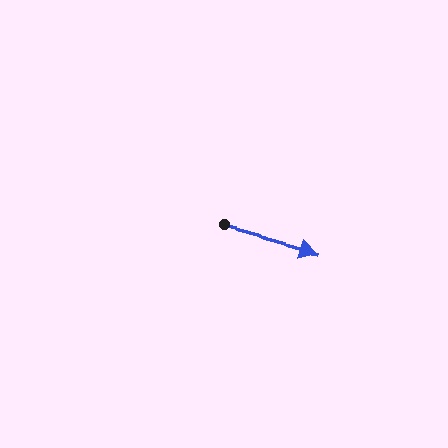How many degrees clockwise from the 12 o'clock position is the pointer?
Approximately 106 degrees.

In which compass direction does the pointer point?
East.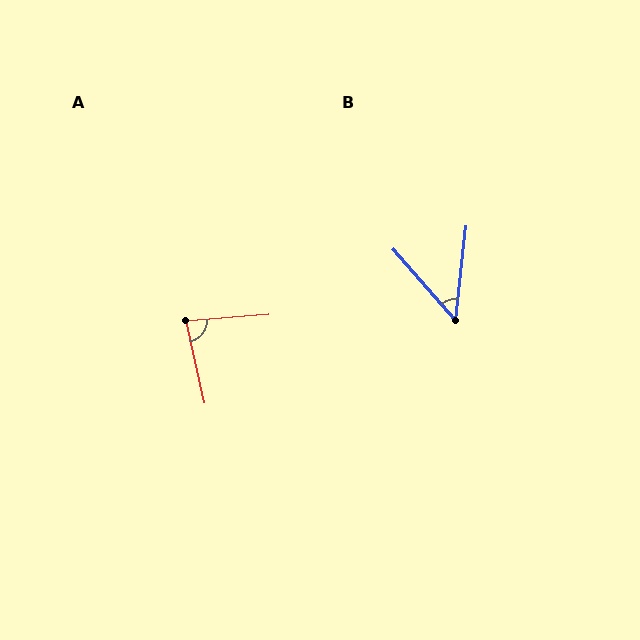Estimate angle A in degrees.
Approximately 82 degrees.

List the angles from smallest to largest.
B (48°), A (82°).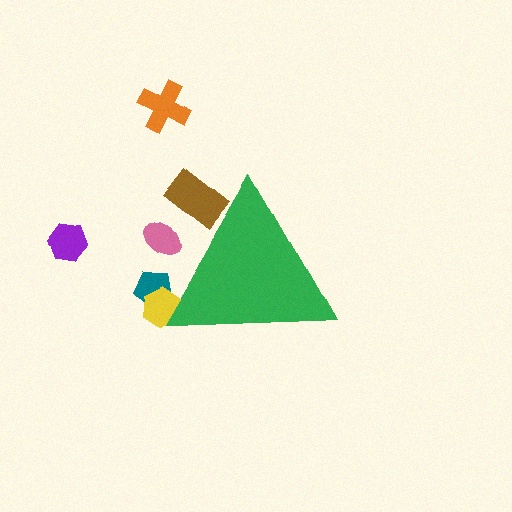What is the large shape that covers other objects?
A green triangle.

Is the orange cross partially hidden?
No, the orange cross is fully visible.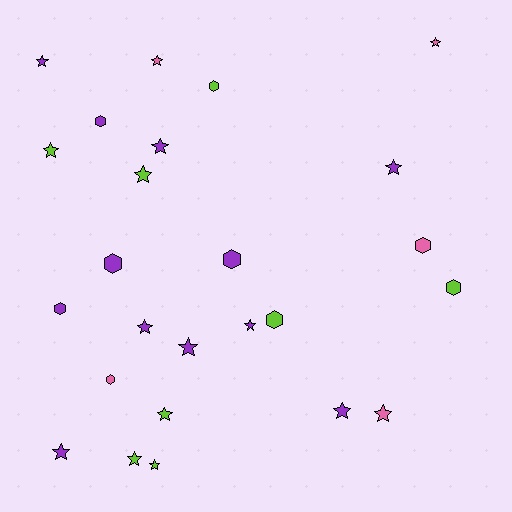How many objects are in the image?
There are 25 objects.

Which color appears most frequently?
Purple, with 12 objects.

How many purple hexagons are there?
There are 4 purple hexagons.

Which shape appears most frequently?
Star, with 16 objects.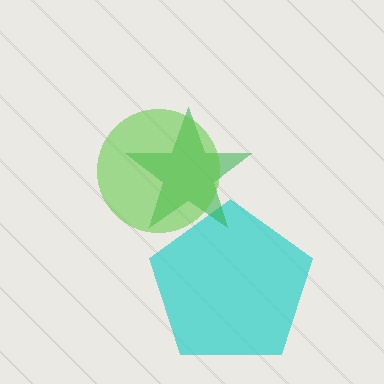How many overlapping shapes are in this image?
There are 3 overlapping shapes in the image.